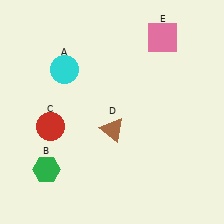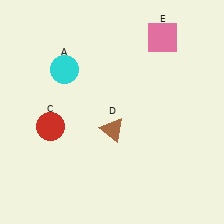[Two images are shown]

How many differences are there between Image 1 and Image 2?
There is 1 difference between the two images.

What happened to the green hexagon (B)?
The green hexagon (B) was removed in Image 2. It was in the bottom-left area of Image 1.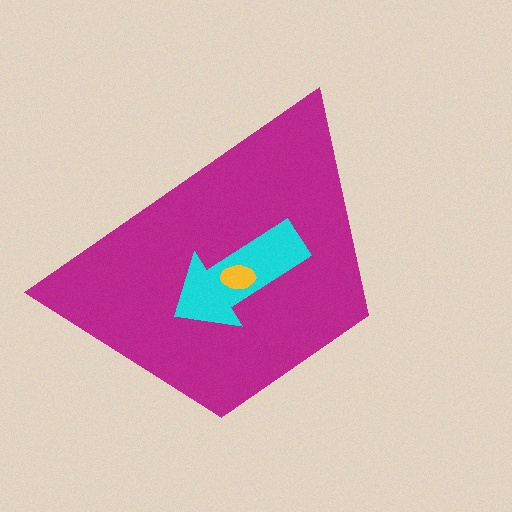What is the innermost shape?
The yellow ellipse.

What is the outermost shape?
The magenta trapezoid.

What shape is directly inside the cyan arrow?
The yellow ellipse.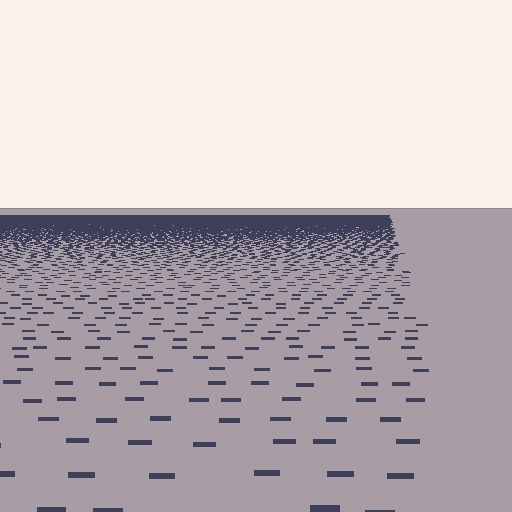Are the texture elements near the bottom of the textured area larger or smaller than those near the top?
Larger. Near the bottom, elements are closer to the viewer and appear at a bigger on-screen size.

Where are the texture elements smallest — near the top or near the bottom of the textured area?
Near the top.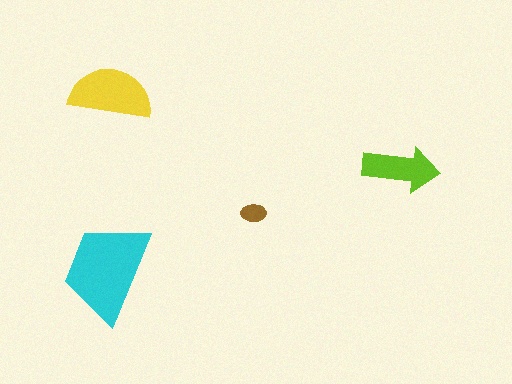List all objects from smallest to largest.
The brown ellipse, the lime arrow, the yellow semicircle, the cyan trapezoid.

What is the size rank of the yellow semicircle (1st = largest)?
2nd.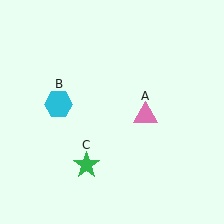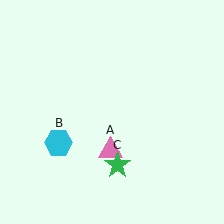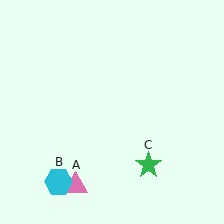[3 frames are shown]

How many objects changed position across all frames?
3 objects changed position: pink triangle (object A), cyan hexagon (object B), green star (object C).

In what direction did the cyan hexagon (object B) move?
The cyan hexagon (object B) moved down.